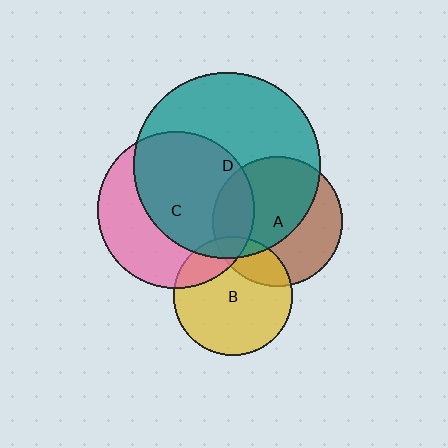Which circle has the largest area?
Circle D (teal).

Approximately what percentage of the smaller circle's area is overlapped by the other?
Approximately 60%.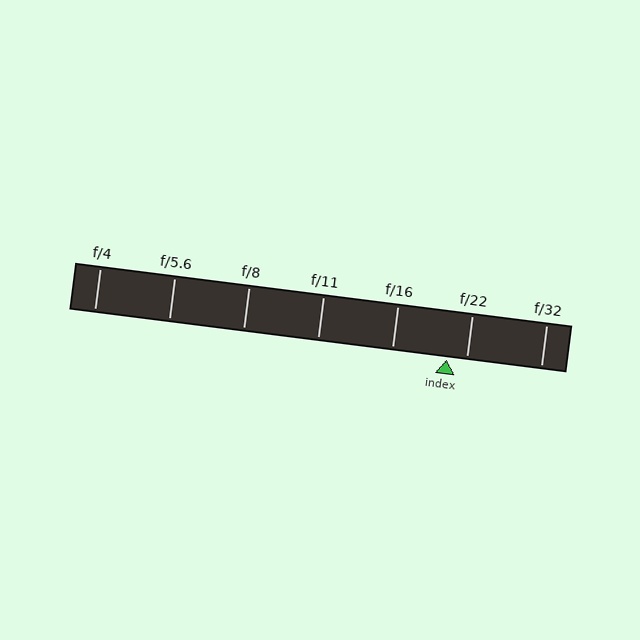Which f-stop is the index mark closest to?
The index mark is closest to f/22.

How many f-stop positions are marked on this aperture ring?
There are 7 f-stop positions marked.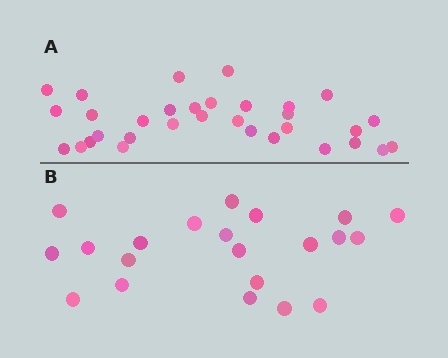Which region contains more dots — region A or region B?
Region A (the top region) has more dots.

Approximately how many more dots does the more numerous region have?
Region A has roughly 12 or so more dots than region B.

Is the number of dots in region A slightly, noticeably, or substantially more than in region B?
Region A has substantially more. The ratio is roughly 1.5 to 1.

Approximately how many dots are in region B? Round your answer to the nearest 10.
About 20 dots. (The exact count is 21, which rounds to 20.)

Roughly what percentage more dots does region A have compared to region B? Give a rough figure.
About 50% more.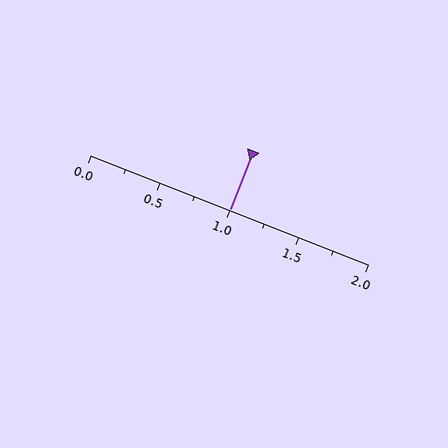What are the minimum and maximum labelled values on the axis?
The axis runs from 0.0 to 2.0.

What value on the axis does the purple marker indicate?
The marker indicates approximately 1.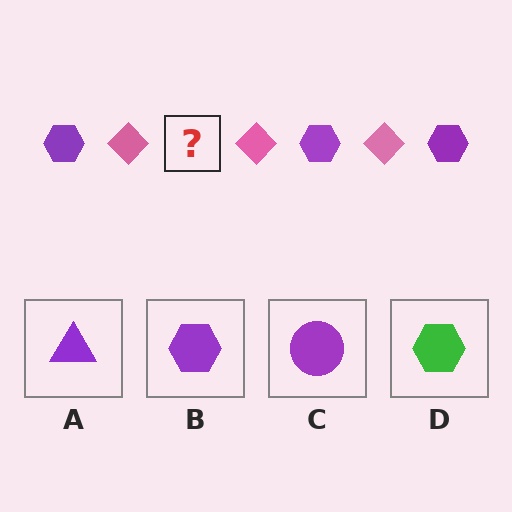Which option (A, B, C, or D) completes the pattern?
B.